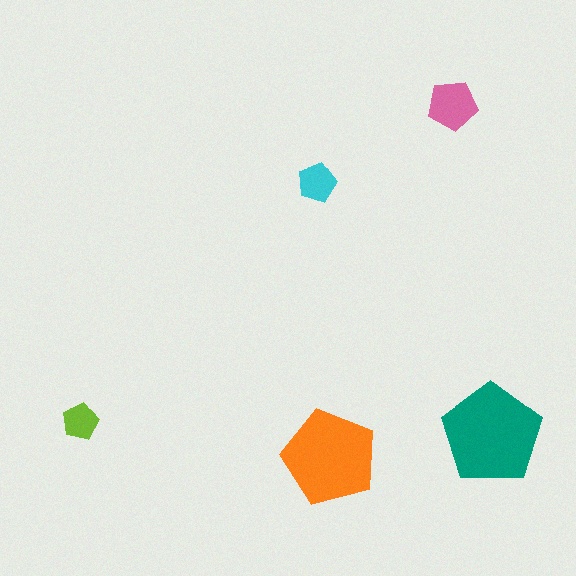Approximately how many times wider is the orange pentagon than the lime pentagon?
About 2.5 times wider.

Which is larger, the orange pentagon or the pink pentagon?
The orange one.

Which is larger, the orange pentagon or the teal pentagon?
The teal one.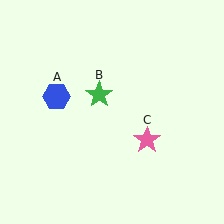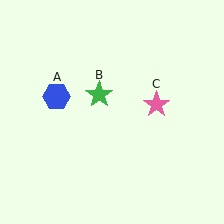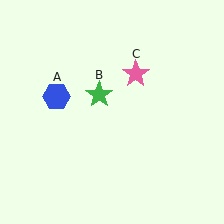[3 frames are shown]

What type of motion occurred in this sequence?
The pink star (object C) rotated counterclockwise around the center of the scene.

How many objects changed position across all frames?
1 object changed position: pink star (object C).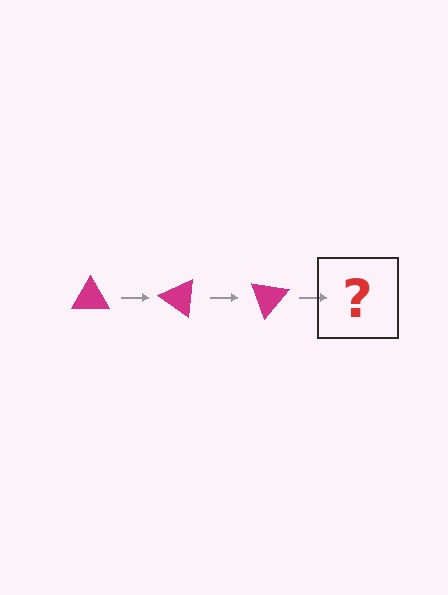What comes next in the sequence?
The next element should be a magenta triangle rotated 105 degrees.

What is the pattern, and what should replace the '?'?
The pattern is that the triangle rotates 35 degrees each step. The '?' should be a magenta triangle rotated 105 degrees.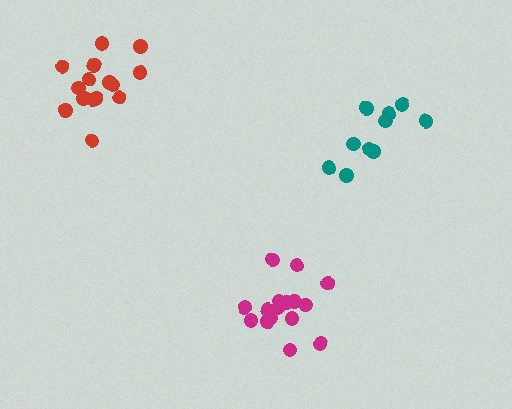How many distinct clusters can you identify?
There are 3 distinct clusters.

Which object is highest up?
The red cluster is topmost.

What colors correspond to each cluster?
The clusters are colored: red, magenta, teal.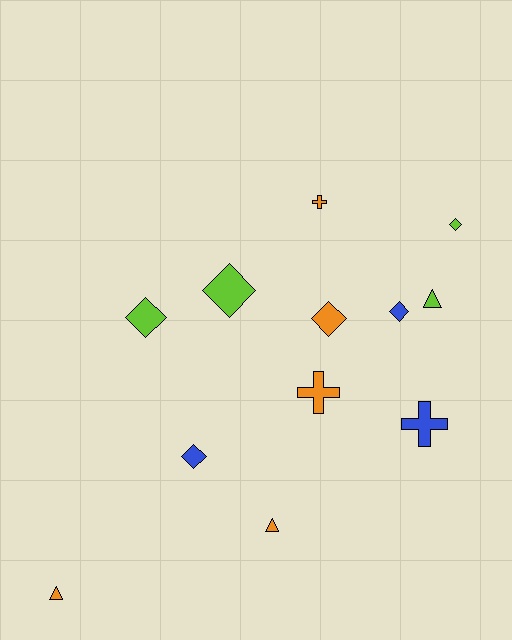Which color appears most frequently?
Orange, with 5 objects.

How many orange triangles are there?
There are 2 orange triangles.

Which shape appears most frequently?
Diamond, with 6 objects.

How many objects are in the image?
There are 12 objects.